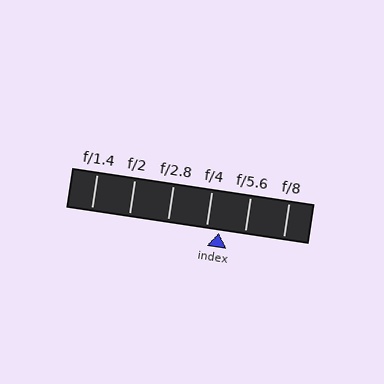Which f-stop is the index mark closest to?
The index mark is closest to f/4.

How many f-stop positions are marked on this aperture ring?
There are 6 f-stop positions marked.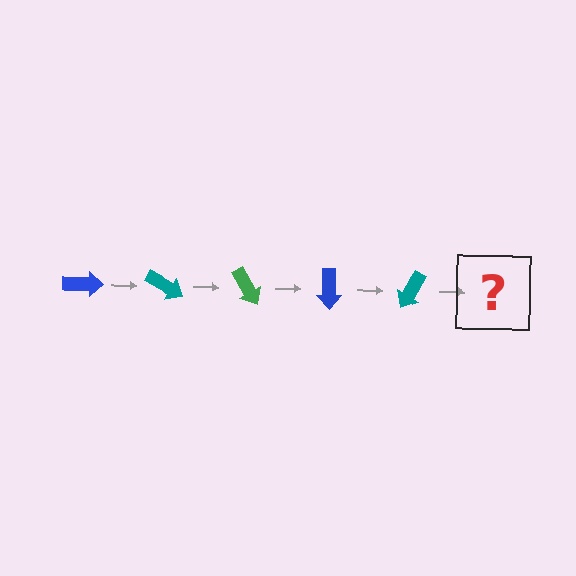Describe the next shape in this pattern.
It should be a green arrow, rotated 150 degrees from the start.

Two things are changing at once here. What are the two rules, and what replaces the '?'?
The two rules are that it rotates 30 degrees each step and the color cycles through blue, teal, and green. The '?' should be a green arrow, rotated 150 degrees from the start.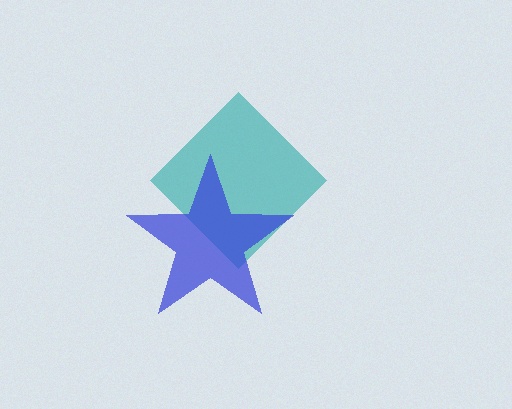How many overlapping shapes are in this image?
There are 2 overlapping shapes in the image.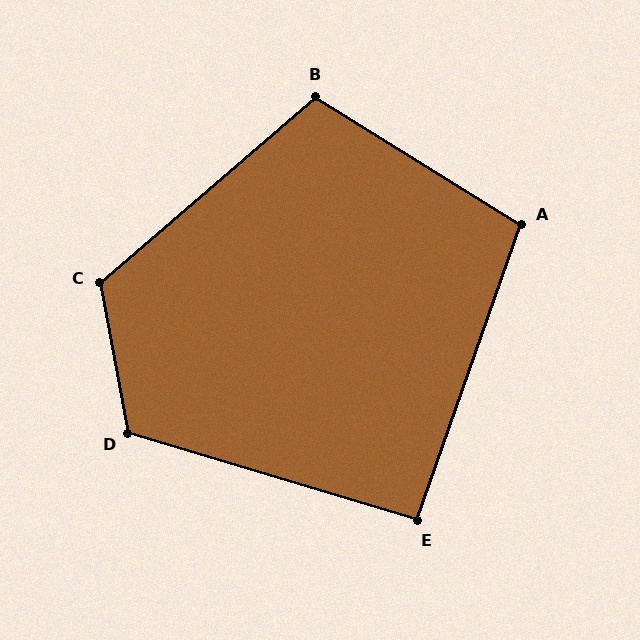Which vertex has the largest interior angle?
C, at approximately 120 degrees.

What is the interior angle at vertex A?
Approximately 102 degrees (obtuse).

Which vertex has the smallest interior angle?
E, at approximately 93 degrees.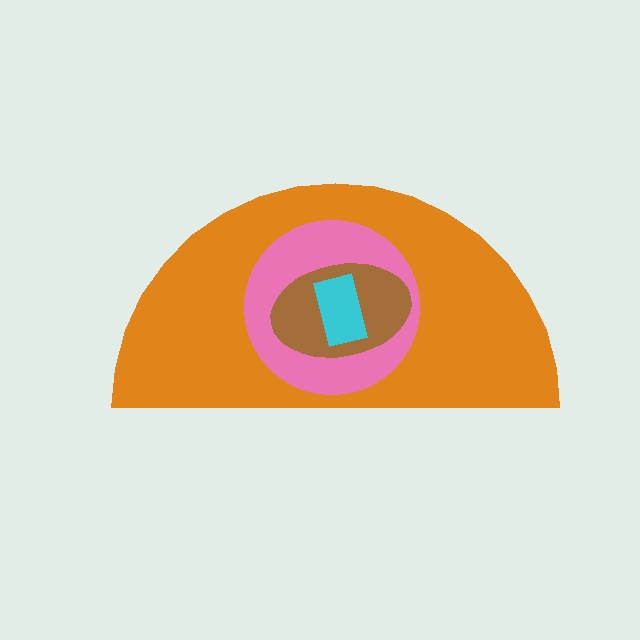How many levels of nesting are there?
4.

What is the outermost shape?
The orange semicircle.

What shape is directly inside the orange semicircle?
The pink circle.